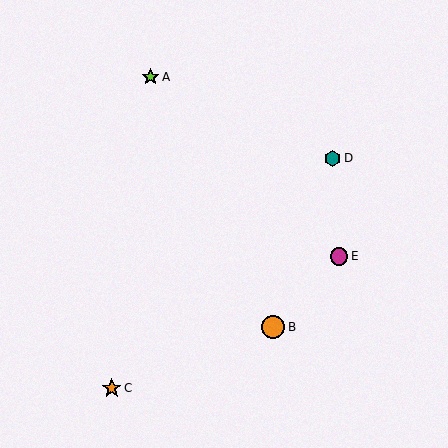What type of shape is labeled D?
Shape D is a teal hexagon.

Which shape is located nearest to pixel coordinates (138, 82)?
The lime star (labeled A) at (151, 77) is nearest to that location.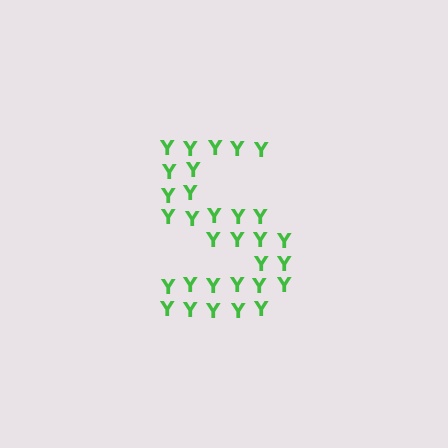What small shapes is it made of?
It is made of small letter Y's.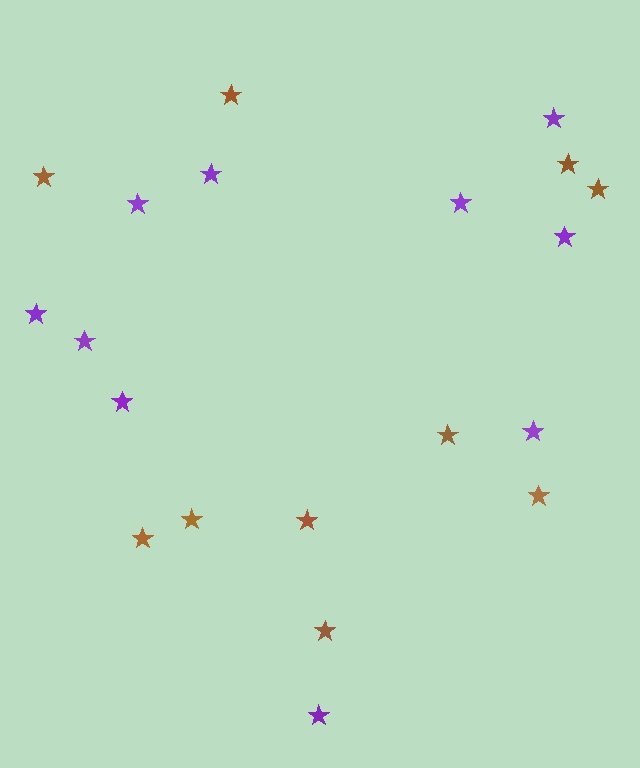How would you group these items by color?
There are 2 groups: one group of brown stars (10) and one group of purple stars (10).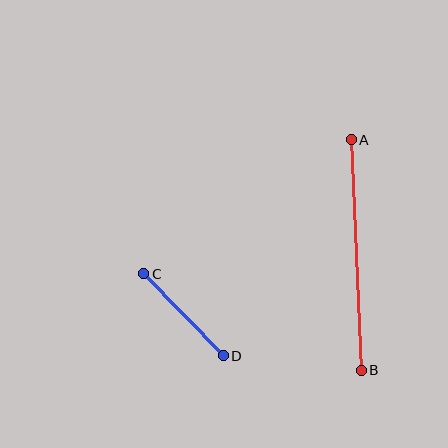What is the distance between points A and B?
The distance is approximately 231 pixels.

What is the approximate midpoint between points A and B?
The midpoint is at approximately (356, 255) pixels.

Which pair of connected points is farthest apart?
Points A and B are farthest apart.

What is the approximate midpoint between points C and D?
The midpoint is at approximately (184, 315) pixels.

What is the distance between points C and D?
The distance is approximately 114 pixels.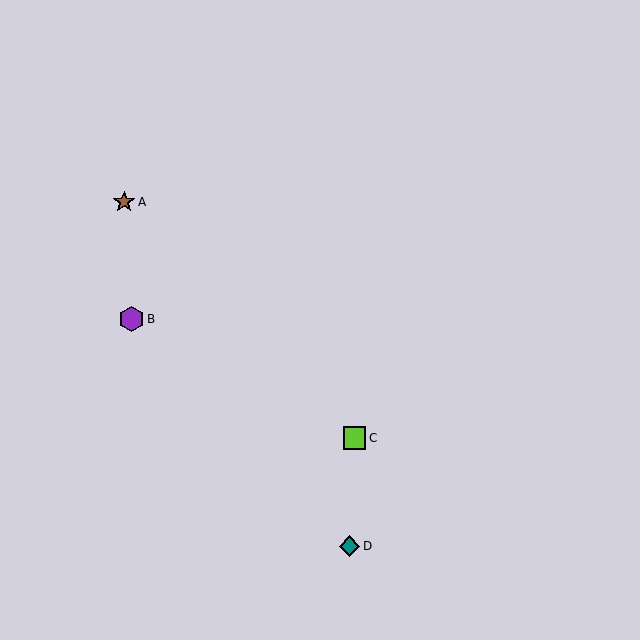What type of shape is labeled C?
Shape C is a lime square.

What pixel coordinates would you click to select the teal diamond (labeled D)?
Click at (350, 546) to select the teal diamond D.